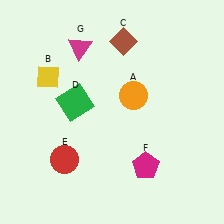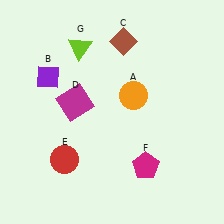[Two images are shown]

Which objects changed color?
B changed from yellow to purple. D changed from green to magenta. G changed from magenta to lime.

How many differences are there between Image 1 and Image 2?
There are 3 differences between the two images.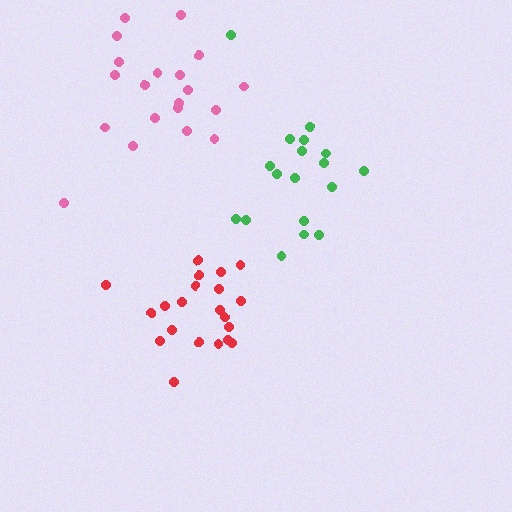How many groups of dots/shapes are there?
There are 3 groups.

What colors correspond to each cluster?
The clusters are colored: red, green, pink.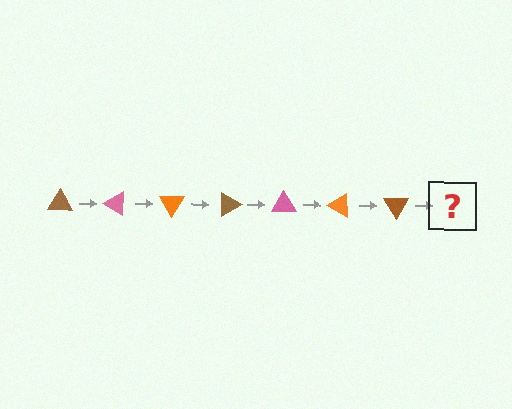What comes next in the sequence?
The next element should be a pink triangle, rotated 210 degrees from the start.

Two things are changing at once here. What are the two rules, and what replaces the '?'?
The two rules are that it rotates 30 degrees each step and the color cycles through brown, pink, and orange. The '?' should be a pink triangle, rotated 210 degrees from the start.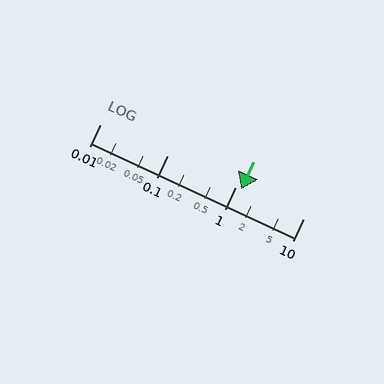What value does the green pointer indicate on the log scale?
The pointer indicates approximately 1.2.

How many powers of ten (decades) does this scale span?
The scale spans 3 decades, from 0.01 to 10.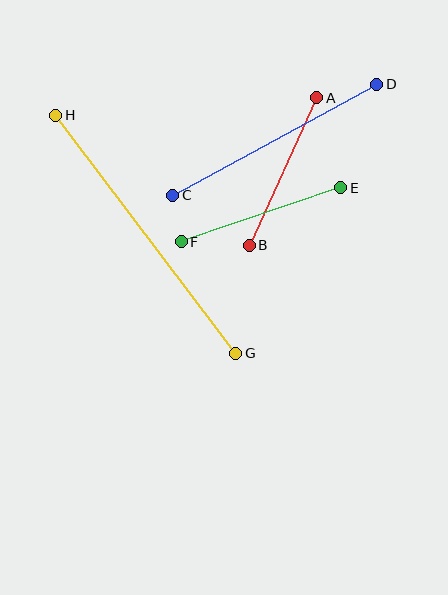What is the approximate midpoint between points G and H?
The midpoint is at approximately (146, 234) pixels.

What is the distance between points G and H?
The distance is approximately 298 pixels.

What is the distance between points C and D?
The distance is approximately 232 pixels.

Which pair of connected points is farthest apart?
Points G and H are farthest apart.